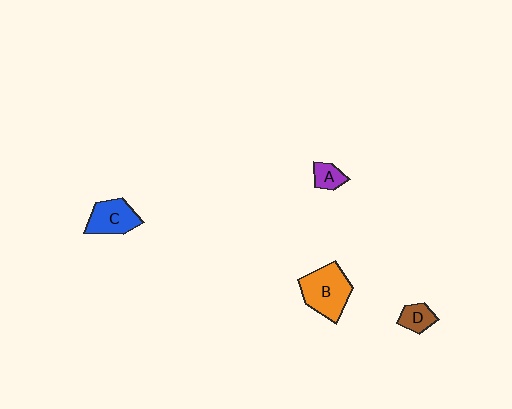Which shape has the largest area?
Shape B (orange).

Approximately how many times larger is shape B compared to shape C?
Approximately 1.4 times.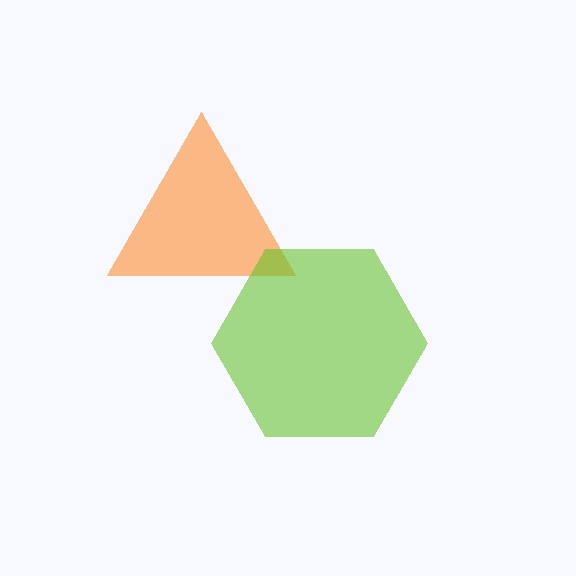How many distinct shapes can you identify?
There are 2 distinct shapes: an orange triangle, a lime hexagon.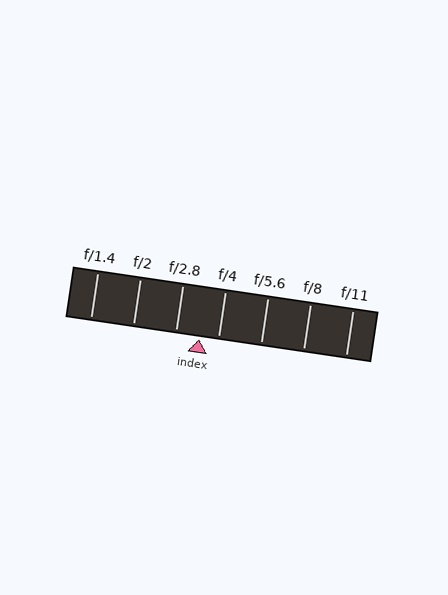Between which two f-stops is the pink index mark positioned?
The index mark is between f/2.8 and f/4.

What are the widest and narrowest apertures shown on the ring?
The widest aperture shown is f/1.4 and the narrowest is f/11.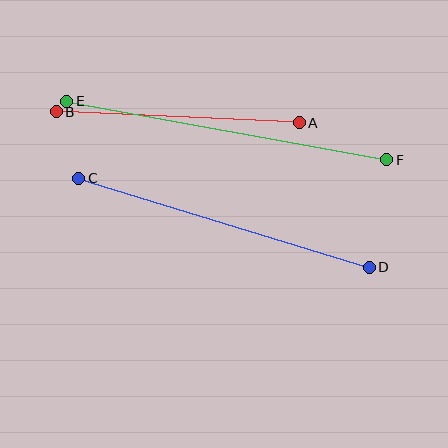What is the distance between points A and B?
The distance is approximately 243 pixels.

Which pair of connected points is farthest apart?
Points E and F are farthest apart.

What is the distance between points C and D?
The distance is approximately 304 pixels.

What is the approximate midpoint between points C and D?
The midpoint is at approximately (224, 223) pixels.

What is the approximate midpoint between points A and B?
The midpoint is at approximately (178, 117) pixels.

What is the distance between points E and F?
The distance is approximately 325 pixels.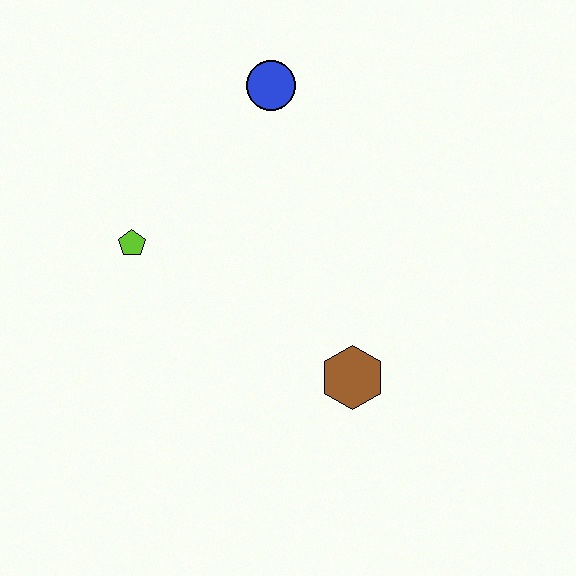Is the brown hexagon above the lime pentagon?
No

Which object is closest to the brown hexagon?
The lime pentagon is closest to the brown hexagon.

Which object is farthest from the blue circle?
The brown hexagon is farthest from the blue circle.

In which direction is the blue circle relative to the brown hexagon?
The blue circle is above the brown hexagon.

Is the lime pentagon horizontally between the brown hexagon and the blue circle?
No